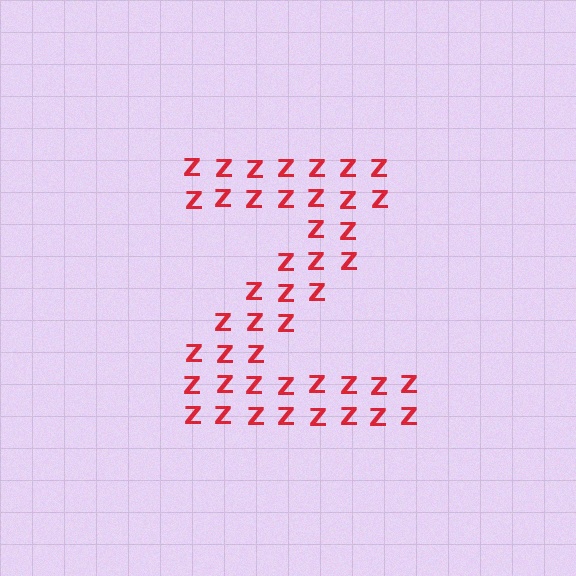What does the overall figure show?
The overall figure shows the letter Z.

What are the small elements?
The small elements are letter Z's.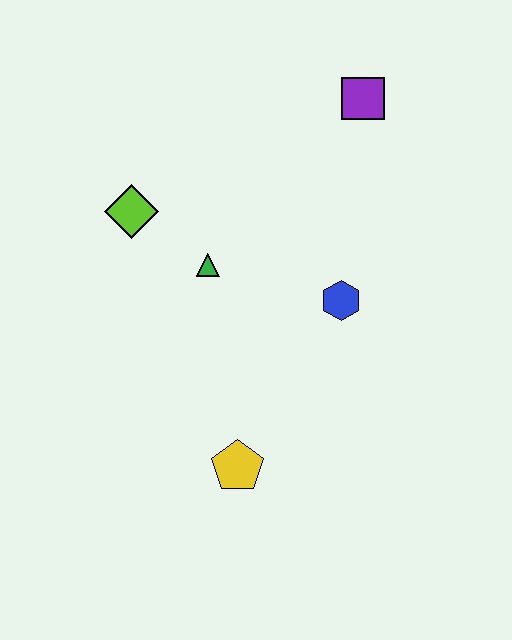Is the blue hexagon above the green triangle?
No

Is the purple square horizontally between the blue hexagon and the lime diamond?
No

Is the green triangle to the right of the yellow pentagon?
No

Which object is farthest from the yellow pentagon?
The purple square is farthest from the yellow pentagon.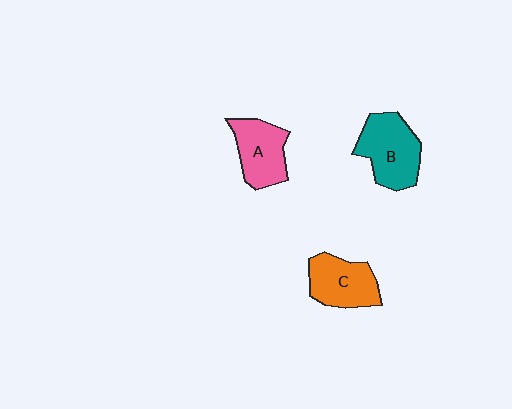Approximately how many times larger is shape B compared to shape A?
Approximately 1.2 times.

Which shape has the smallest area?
Shape A (pink).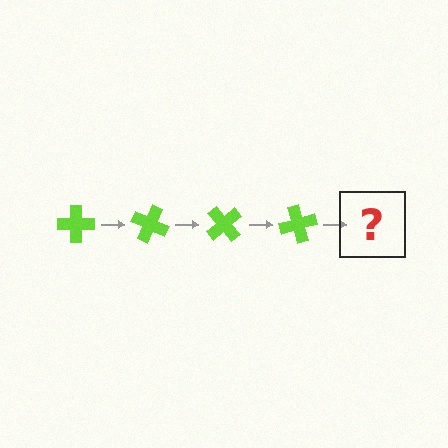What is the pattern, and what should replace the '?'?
The pattern is that the cross rotates 25 degrees each step. The '?' should be a lime cross rotated 100 degrees.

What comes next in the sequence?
The next element should be a lime cross rotated 100 degrees.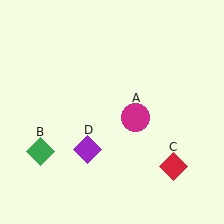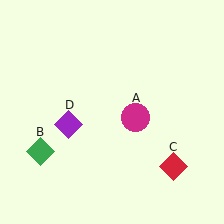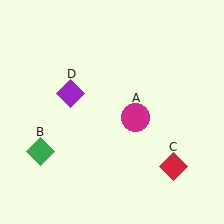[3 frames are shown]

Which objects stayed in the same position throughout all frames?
Magenta circle (object A) and green diamond (object B) and red diamond (object C) remained stationary.